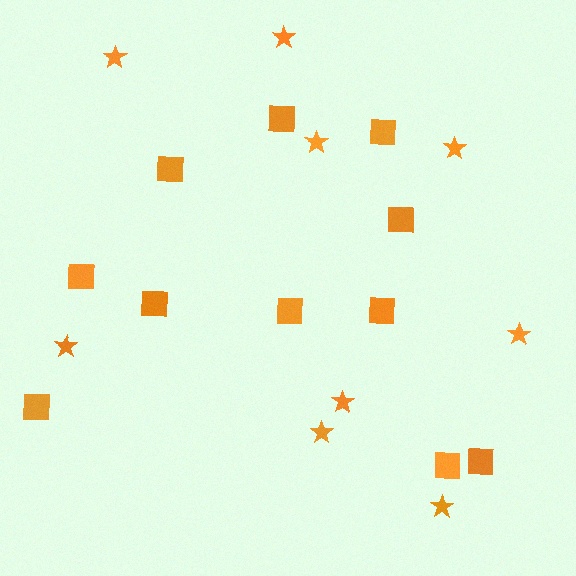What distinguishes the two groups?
There are 2 groups: one group of stars (9) and one group of squares (11).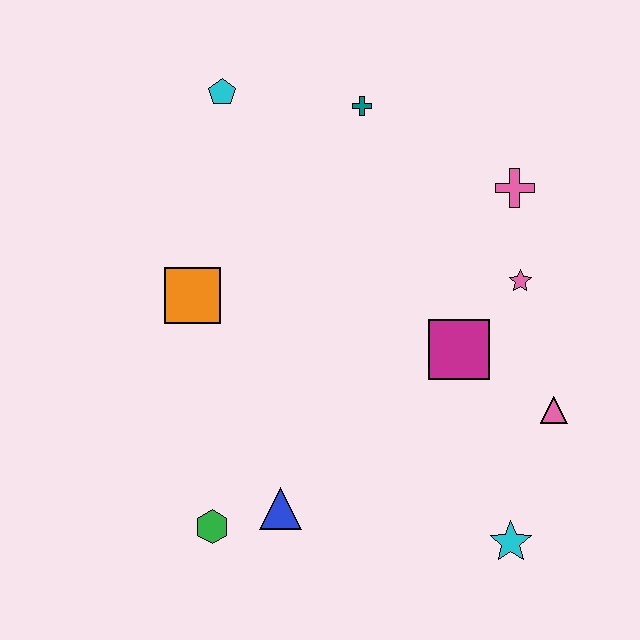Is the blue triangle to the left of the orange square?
No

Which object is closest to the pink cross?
The pink star is closest to the pink cross.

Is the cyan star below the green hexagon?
Yes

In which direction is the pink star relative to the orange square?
The pink star is to the right of the orange square.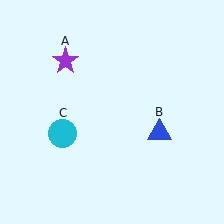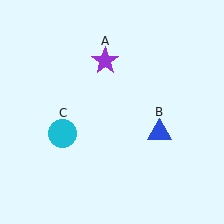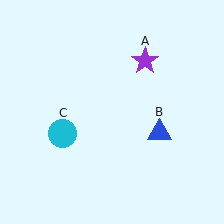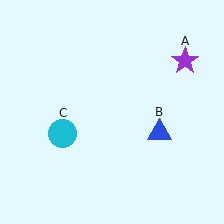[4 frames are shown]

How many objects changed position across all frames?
1 object changed position: purple star (object A).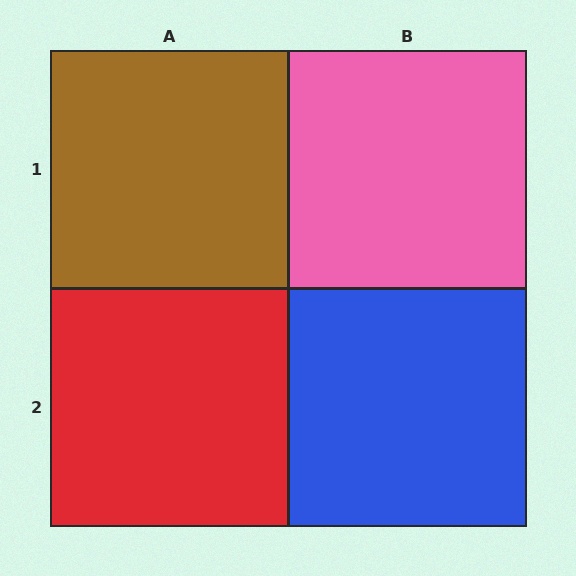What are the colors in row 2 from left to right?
Red, blue.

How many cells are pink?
1 cell is pink.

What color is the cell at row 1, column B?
Pink.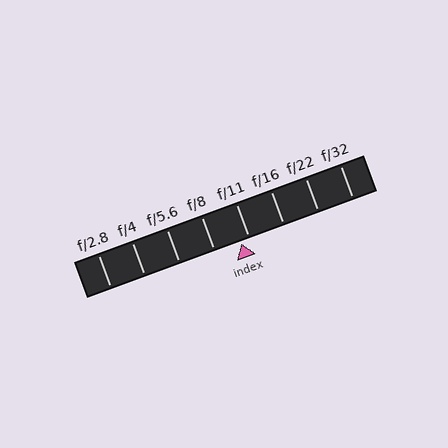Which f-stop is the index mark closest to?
The index mark is closest to f/11.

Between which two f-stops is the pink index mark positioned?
The index mark is between f/8 and f/11.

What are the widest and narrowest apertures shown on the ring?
The widest aperture shown is f/2.8 and the narrowest is f/32.